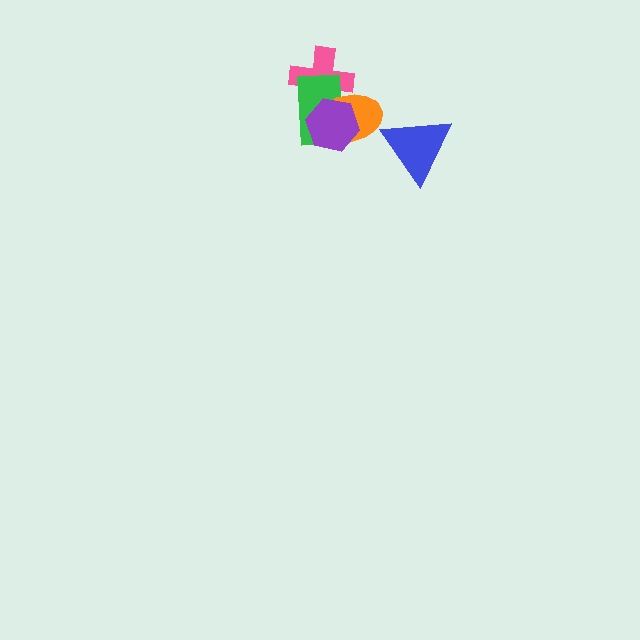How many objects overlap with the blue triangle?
0 objects overlap with the blue triangle.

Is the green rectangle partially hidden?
Yes, it is partially covered by another shape.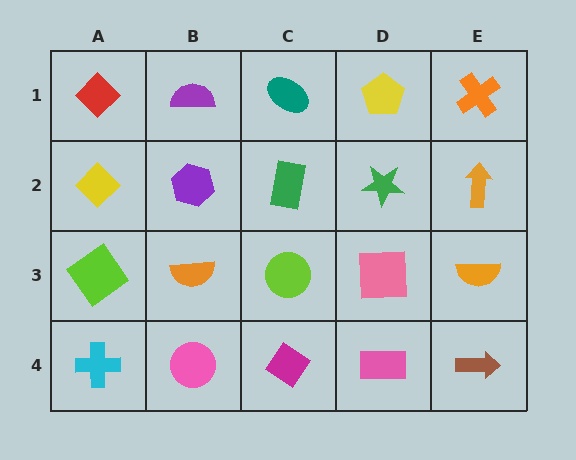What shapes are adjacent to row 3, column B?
A purple hexagon (row 2, column B), a pink circle (row 4, column B), a lime diamond (row 3, column A), a lime circle (row 3, column C).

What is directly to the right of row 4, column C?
A pink rectangle.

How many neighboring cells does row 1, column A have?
2.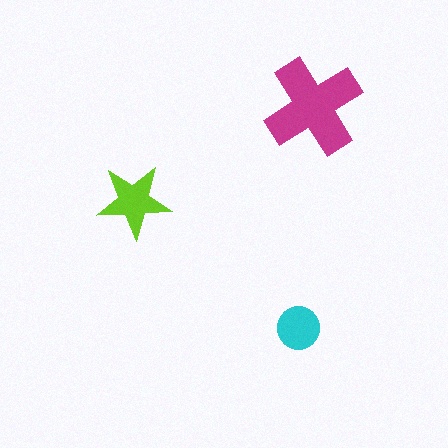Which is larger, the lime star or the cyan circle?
The lime star.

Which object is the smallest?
The cyan circle.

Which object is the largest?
The magenta cross.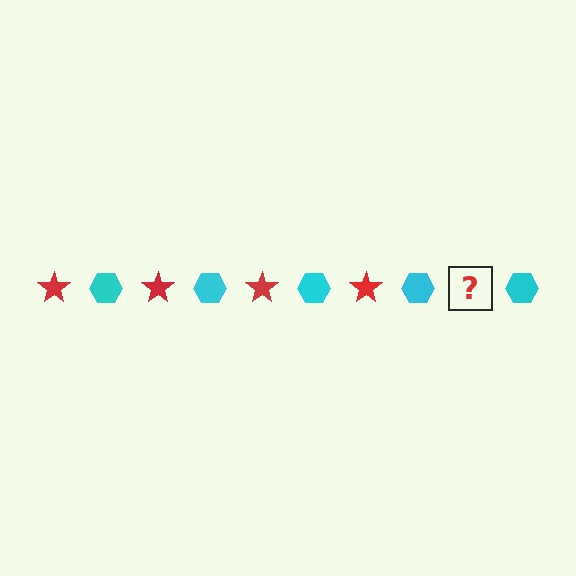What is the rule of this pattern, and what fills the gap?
The rule is that the pattern alternates between red star and cyan hexagon. The gap should be filled with a red star.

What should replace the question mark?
The question mark should be replaced with a red star.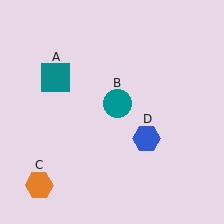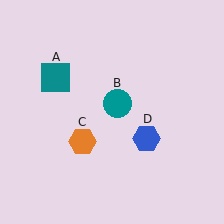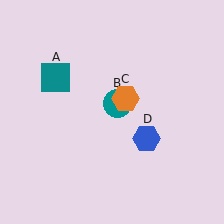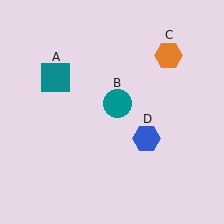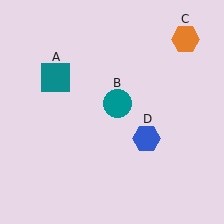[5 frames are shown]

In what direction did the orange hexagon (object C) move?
The orange hexagon (object C) moved up and to the right.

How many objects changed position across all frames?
1 object changed position: orange hexagon (object C).